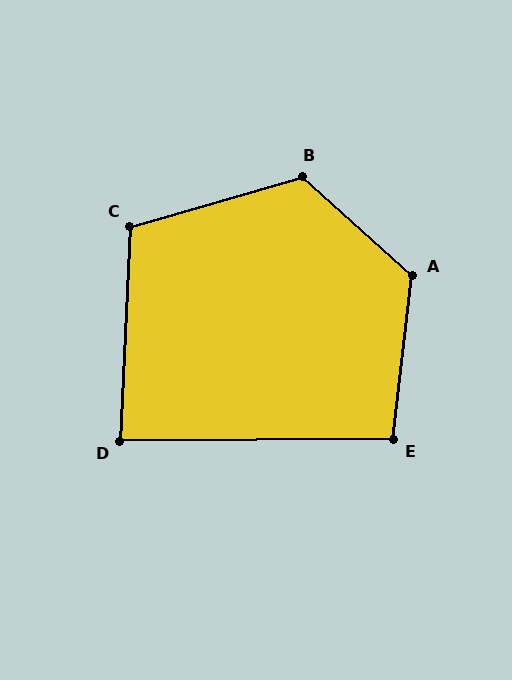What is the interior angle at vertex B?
Approximately 122 degrees (obtuse).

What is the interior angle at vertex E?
Approximately 97 degrees (obtuse).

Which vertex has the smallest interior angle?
D, at approximately 87 degrees.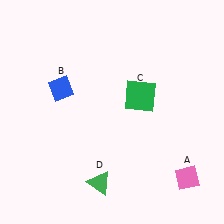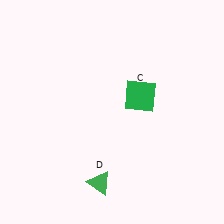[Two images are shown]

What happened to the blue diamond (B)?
The blue diamond (B) was removed in Image 2. It was in the top-left area of Image 1.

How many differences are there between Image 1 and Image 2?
There are 2 differences between the two images.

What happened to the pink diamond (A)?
The pink diamond (A) was removed in Image 2. It was in the bottom-right area of Image 1.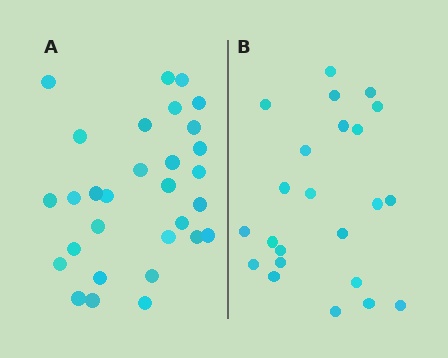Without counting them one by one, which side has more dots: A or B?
Region A (the left region) has more dots.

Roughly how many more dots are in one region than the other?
Region A has roughly 8 or so more dots than region B.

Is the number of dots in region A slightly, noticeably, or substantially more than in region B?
Region A has noticeably more, but not dramatically so. The ratio is roughly 1.3 to 1.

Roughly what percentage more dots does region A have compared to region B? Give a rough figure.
About 30% more.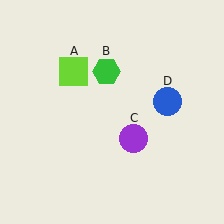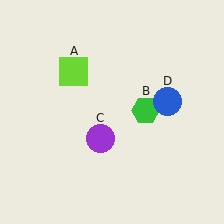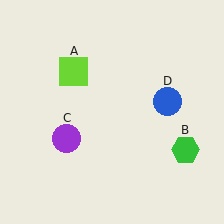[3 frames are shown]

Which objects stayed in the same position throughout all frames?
Lime square (object A) and blue circle (object D) remained stationary.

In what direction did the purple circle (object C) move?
The purple circle (object C) moved left.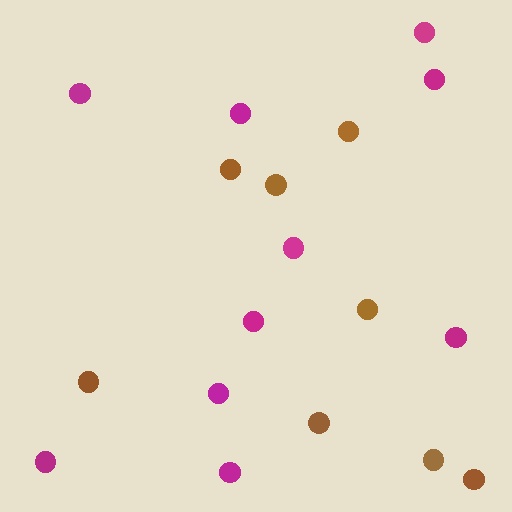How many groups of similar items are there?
There are 2 groups: one group of magenta circles (10) and one group of brown circles (8).